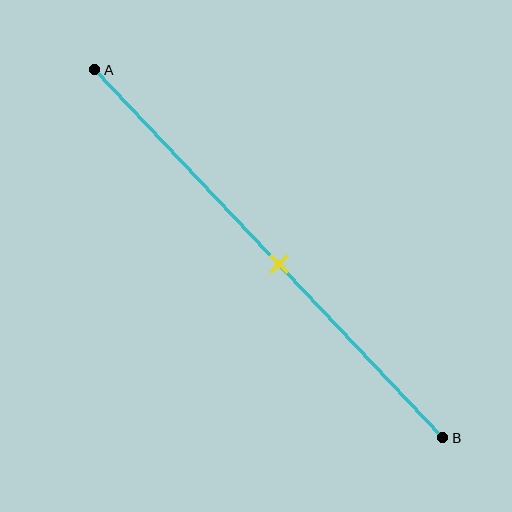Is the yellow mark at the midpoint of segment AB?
Yes, the mark is approximately at the midpoint.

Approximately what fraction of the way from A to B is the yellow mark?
The yellow mark is approximately 55% of the way from A to B.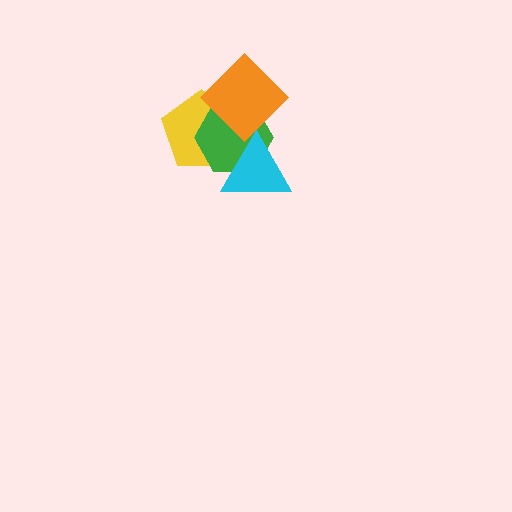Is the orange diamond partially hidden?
No, no other shape covers it.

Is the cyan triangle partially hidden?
Yes, it is partially covered by another shape.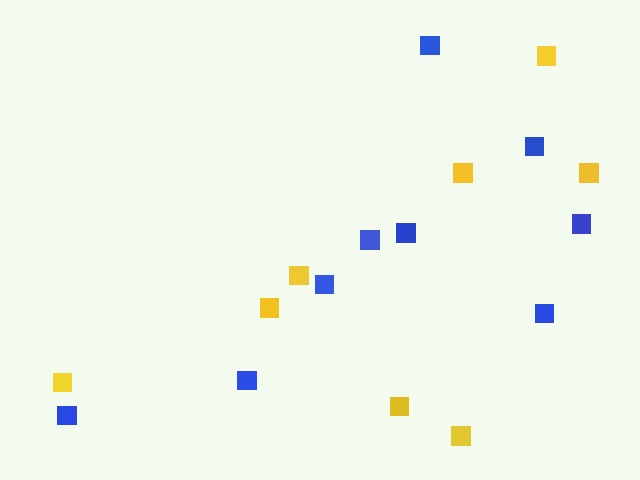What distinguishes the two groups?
There are 2 groups: one group of blue squares (9) and one group of yellow squares (8).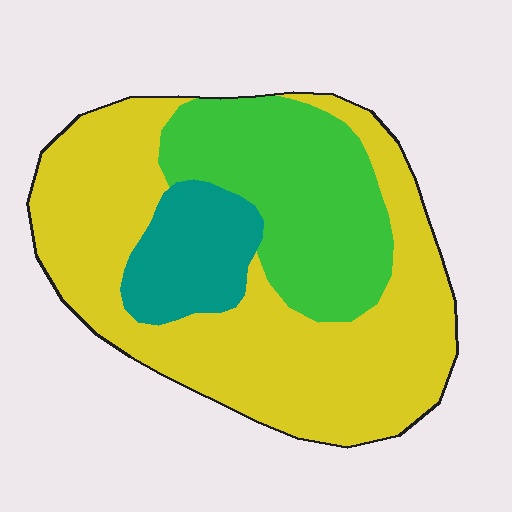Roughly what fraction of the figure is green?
Green covers roughly 30% of the figure.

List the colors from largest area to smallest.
From largest to smallest: yellow, green, teal.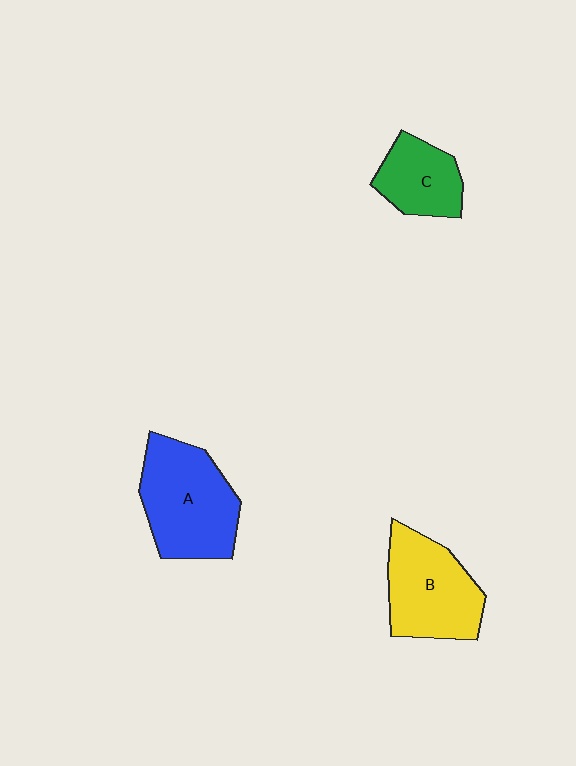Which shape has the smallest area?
Shape C (green).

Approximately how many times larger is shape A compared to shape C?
Approximately 1.7 times.